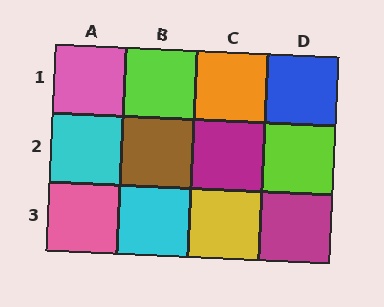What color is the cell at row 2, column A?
Cyan.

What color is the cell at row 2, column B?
Brown.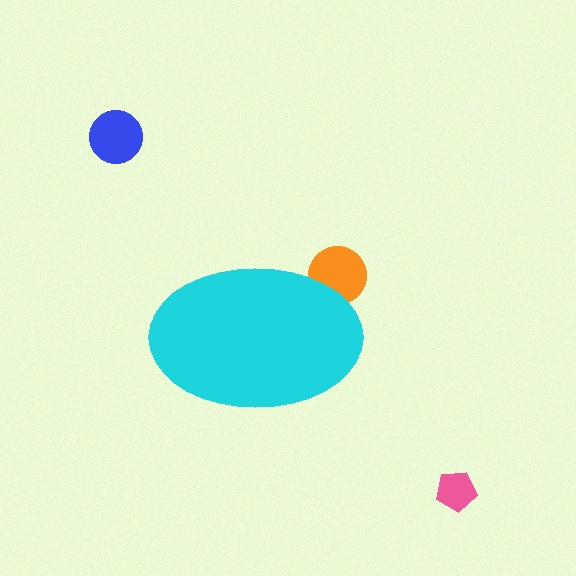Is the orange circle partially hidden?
Yes, the orange circle is partially hidden behind the cyan ellipse.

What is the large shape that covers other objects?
A cyan ellipse.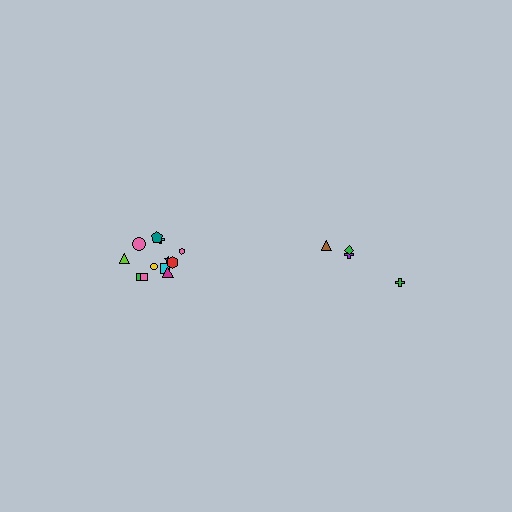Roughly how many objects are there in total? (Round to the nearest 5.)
Roughly 15 objects in total.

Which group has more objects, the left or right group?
The left group.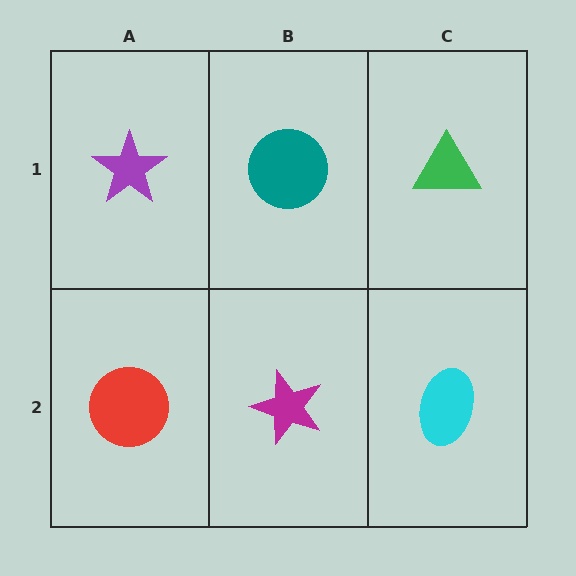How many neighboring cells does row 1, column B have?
3.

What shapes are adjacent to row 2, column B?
A teal circle (row 1, column B), a red circle (row 2, column A), a cyan ellipse (row 2, column C).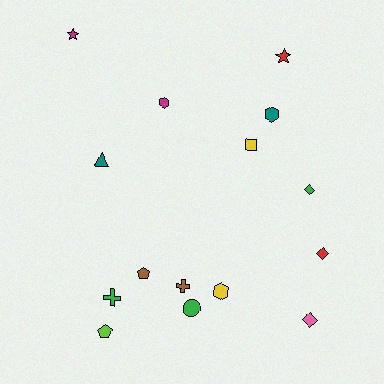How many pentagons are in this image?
There are 2 pentagons.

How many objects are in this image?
There are 15 objects.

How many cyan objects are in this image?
There are no cyan objects.